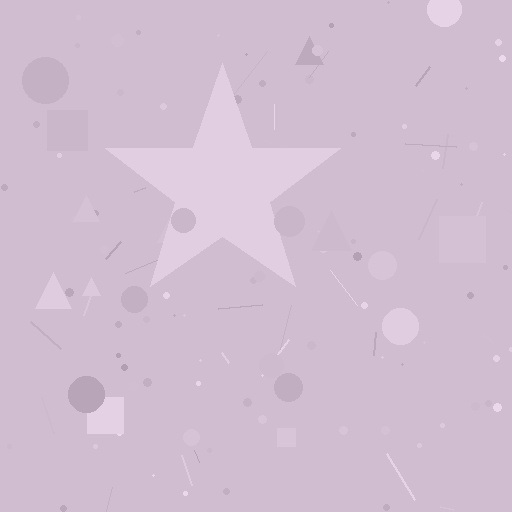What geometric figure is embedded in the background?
A star is embedded in the background.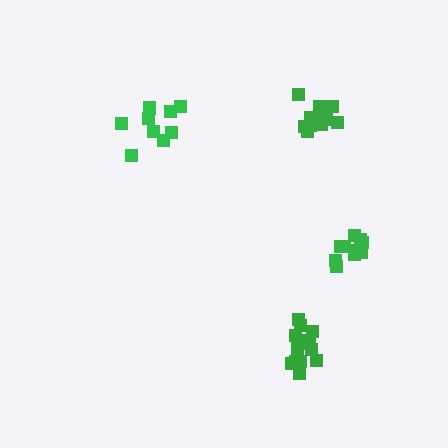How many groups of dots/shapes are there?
There are 4 groups.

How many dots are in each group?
Group 1: 10 dots, Group 2: 13 dots, Group 3: 13 dots, Group 4: 9 dots (45 total).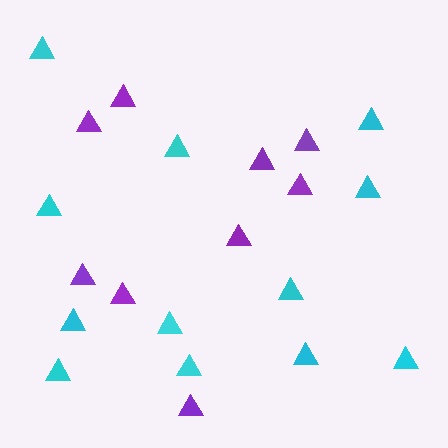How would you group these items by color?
There are 2 groups: one group of purple triangles (9) and one group of cyan triangles (12).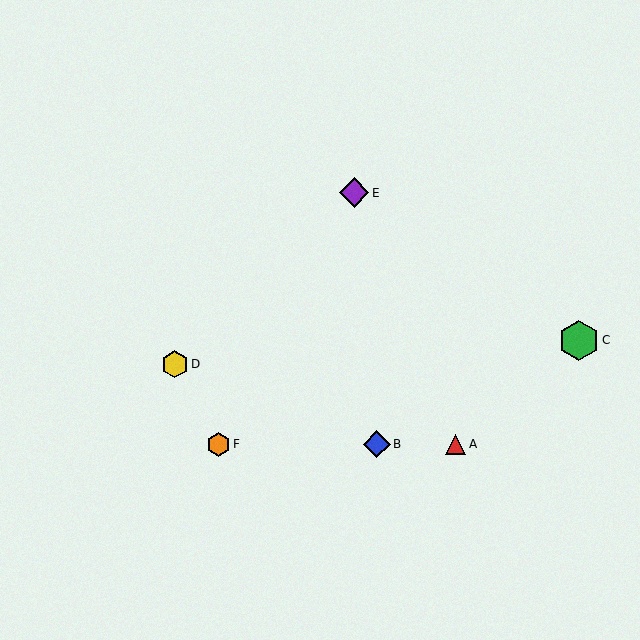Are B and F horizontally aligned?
Yes, both are at y≈444.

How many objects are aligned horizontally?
3 objects (A, B, F) are aligned horizontally.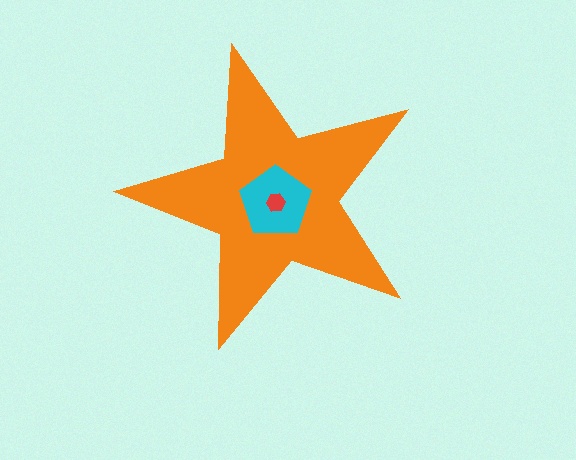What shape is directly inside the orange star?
The cyan pentagon.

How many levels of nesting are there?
3.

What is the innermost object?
The red hexagon.